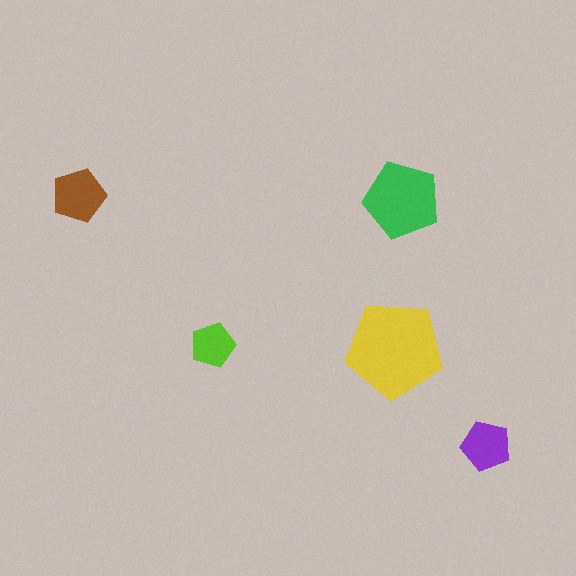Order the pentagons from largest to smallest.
the yellow one, the green one, the brown one, the purple one, the lime one.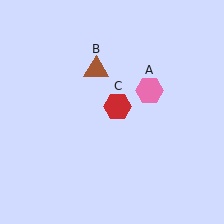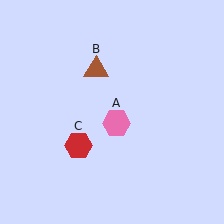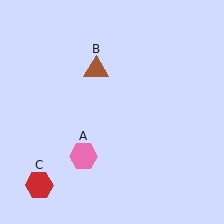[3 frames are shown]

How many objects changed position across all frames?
2 objects changed position: pink hexagon (object A), red hexagon (object C).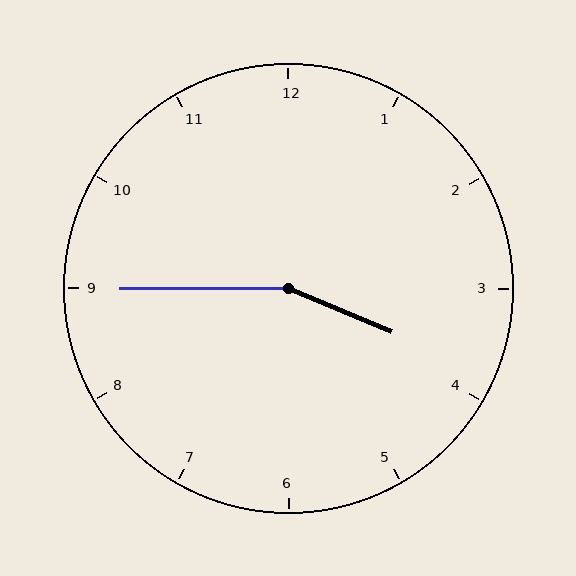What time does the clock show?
3:45.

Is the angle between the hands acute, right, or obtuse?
It is obtuse.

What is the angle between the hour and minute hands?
Approximately 158 degrees.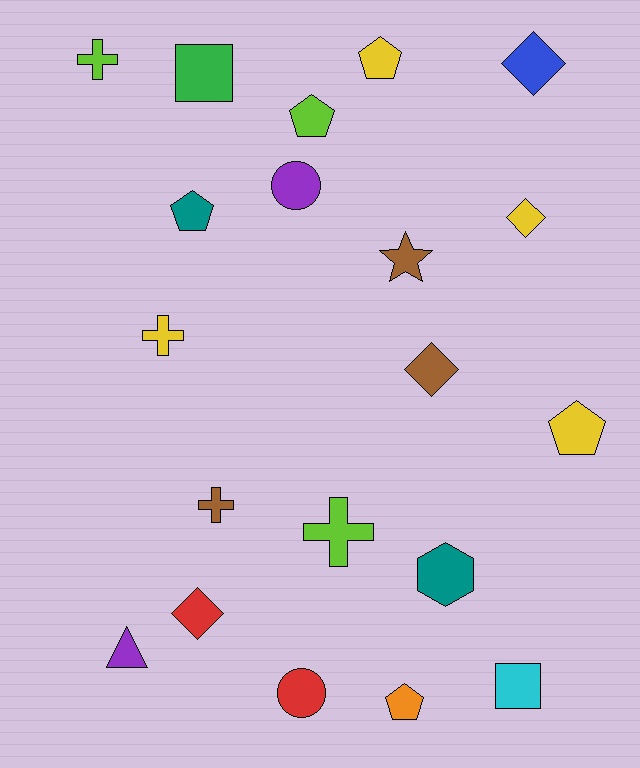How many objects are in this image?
There are 20 objects.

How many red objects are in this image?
There are 2 red objects.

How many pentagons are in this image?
There are 5 pentagons.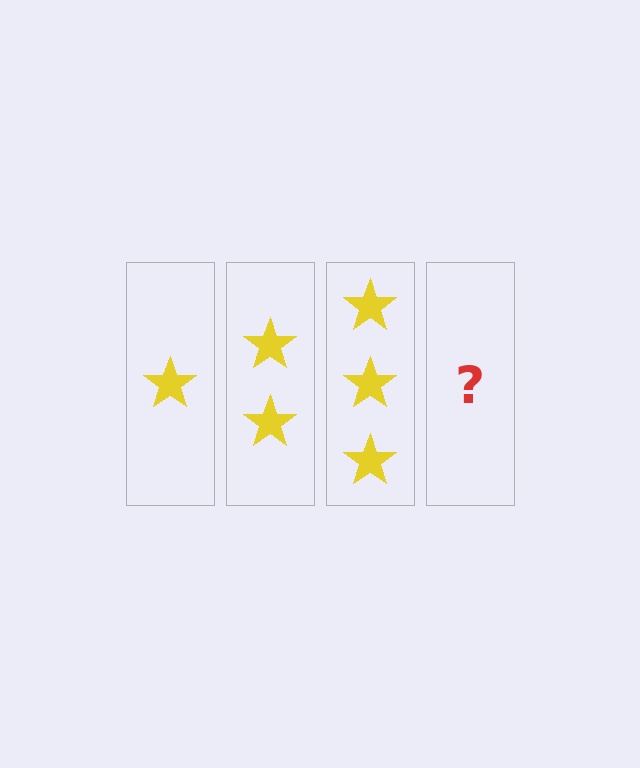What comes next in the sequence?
The next element should be 4 stars.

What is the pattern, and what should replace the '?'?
The pattern is that each step adds one more star. The '?' should be 4 stars.